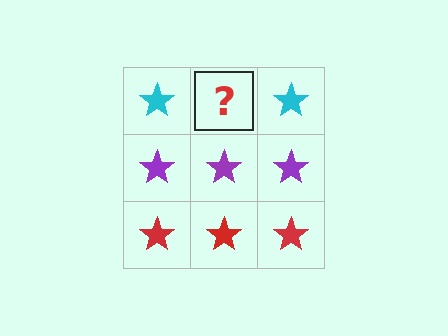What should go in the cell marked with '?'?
The missing cell should contain a cyan star.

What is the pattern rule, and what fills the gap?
The rule is that each row has a consistent color. The gap should be filled with a cyan star.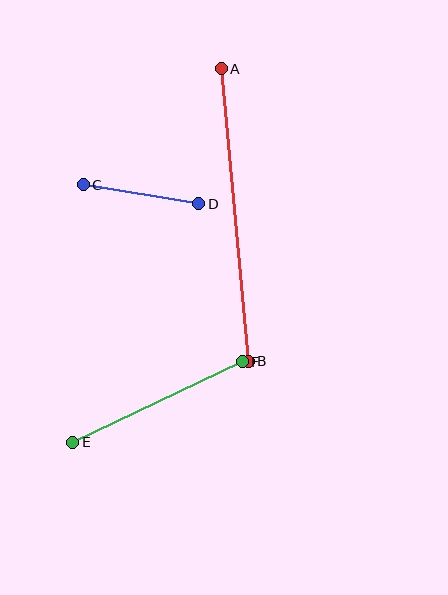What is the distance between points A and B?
The distance is approximately 294 pixels.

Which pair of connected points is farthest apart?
Points A and B are farthest apart.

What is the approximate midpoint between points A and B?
The midpoint is at approximately (235, 215) pixels.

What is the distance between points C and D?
The distance is approximately 117 pixels.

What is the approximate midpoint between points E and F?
The midpoint is at approximately (157, 402) pixels.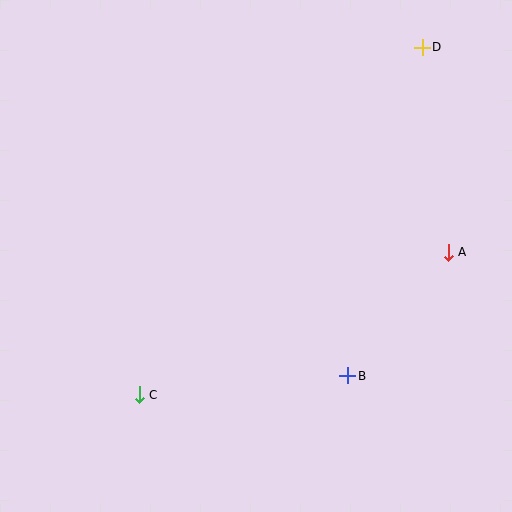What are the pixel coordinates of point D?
Point D is at (422, 47).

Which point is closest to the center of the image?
Point B at (348, 376) is closest to the center.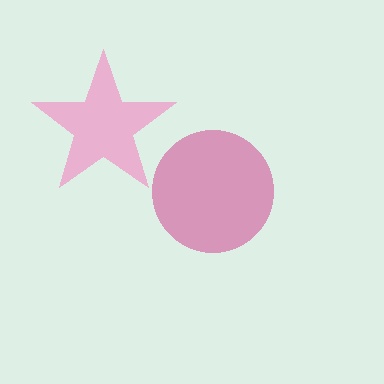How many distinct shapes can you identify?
There are 2 distinct shapes: a pink star, a magenta circle.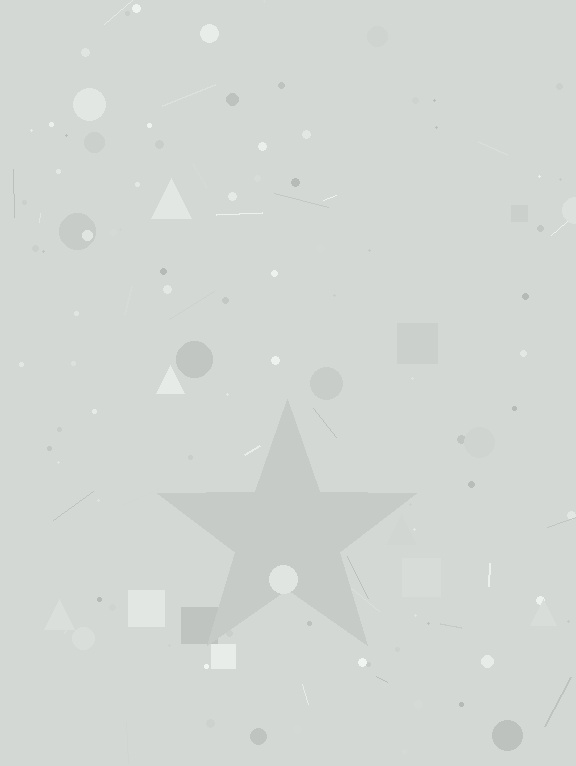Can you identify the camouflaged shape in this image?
The camouflaged shape is a star.